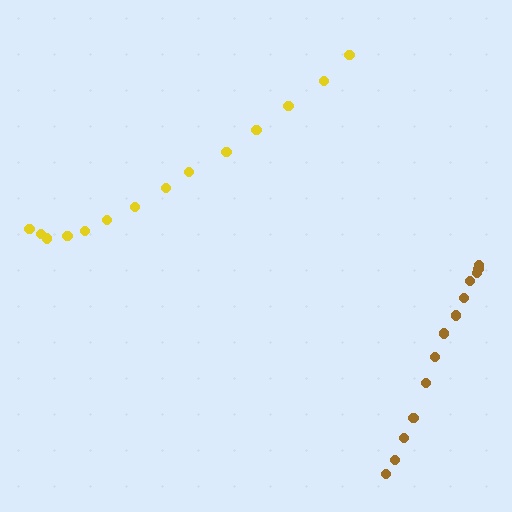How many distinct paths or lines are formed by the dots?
There are 2 distinct paths.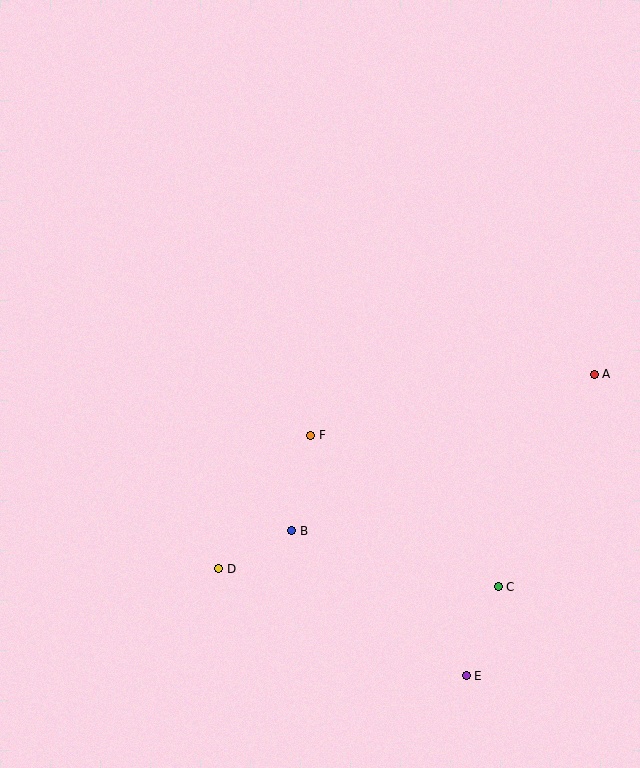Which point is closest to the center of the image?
Point F at (311, 435) is closest to the center.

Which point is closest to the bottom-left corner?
Point D is closest to the bottom-left corner.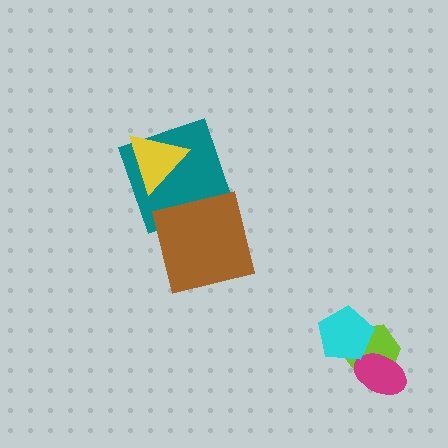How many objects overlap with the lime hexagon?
2 objects overlap with the lime hexagon.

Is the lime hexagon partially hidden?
Yes, it is partially covered by another shape.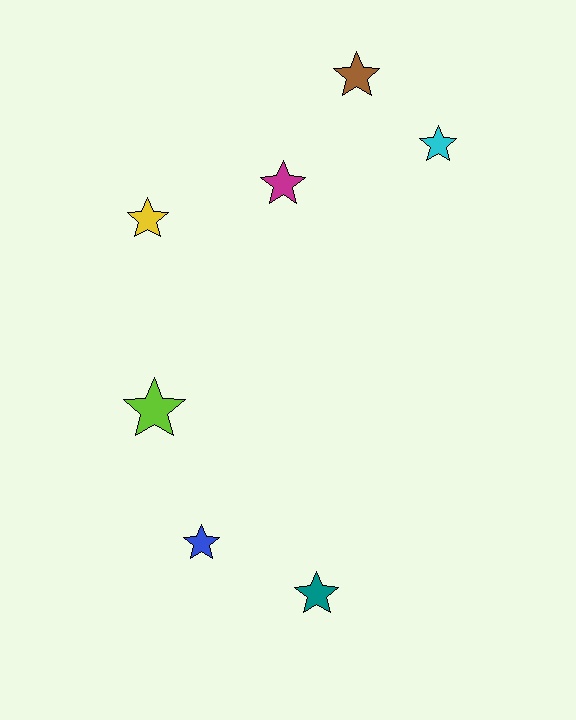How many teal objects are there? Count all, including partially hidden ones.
There is 1 teal object.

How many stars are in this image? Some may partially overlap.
There are 7 stars.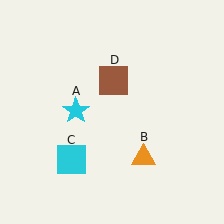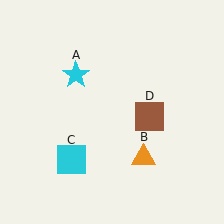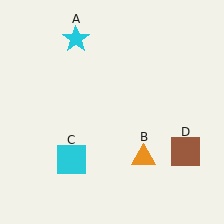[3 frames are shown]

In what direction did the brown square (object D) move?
The brown square (object D) moved down and to the right.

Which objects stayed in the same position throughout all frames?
Orange triangle (object B) and cyan square (object C) remained stationary.